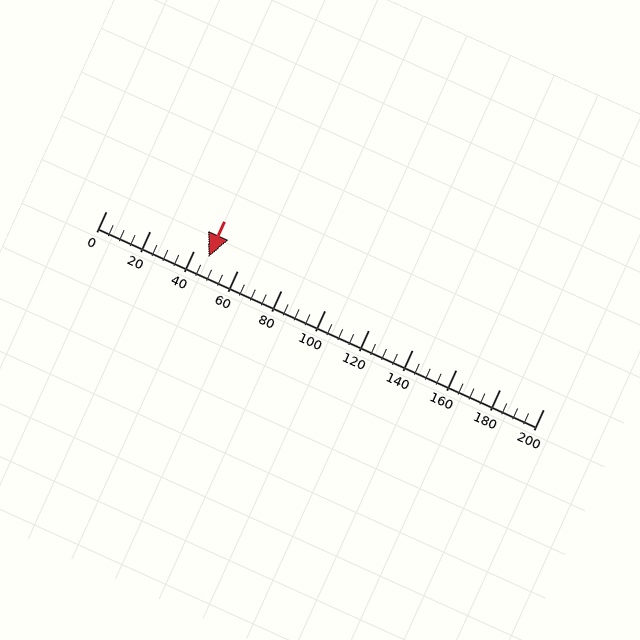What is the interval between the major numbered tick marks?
The major tick marks are spaced 20 units apart.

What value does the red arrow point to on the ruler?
The red arrow points to approximately 47.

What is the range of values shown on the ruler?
The ruler shows values from 0 to 200.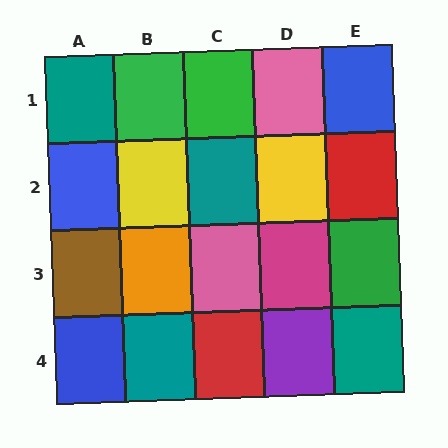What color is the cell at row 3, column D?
Magenta.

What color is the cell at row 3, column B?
Orange.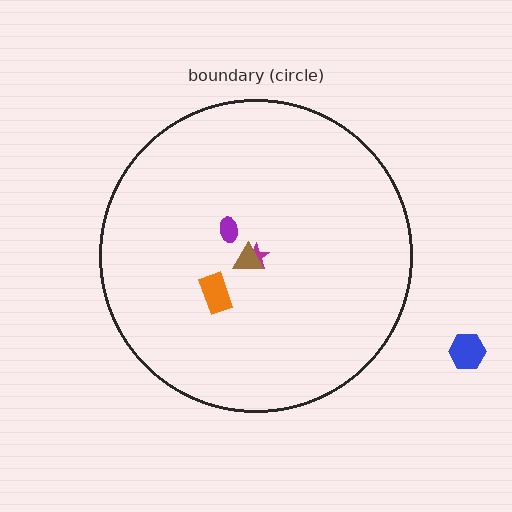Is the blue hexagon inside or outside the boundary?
Outside.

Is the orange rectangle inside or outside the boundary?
Inside.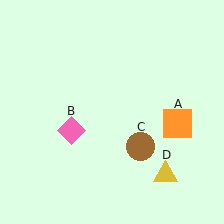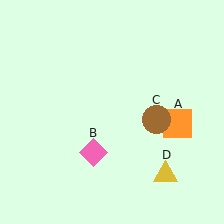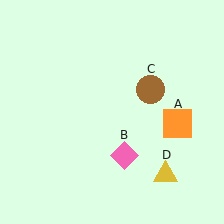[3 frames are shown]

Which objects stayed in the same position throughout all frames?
Orange square (object A) and yellow triangle (object D) remained stationary.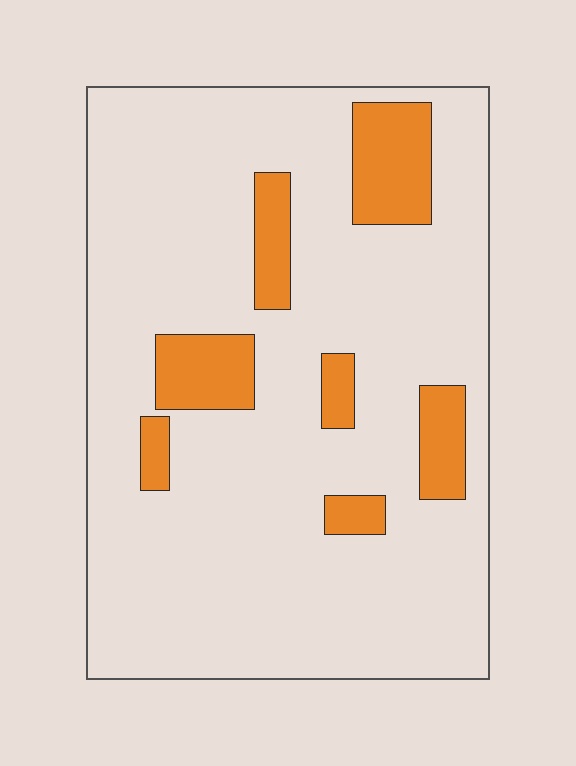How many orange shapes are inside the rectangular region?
7.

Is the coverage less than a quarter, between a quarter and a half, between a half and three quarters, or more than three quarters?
Less than a quarter.